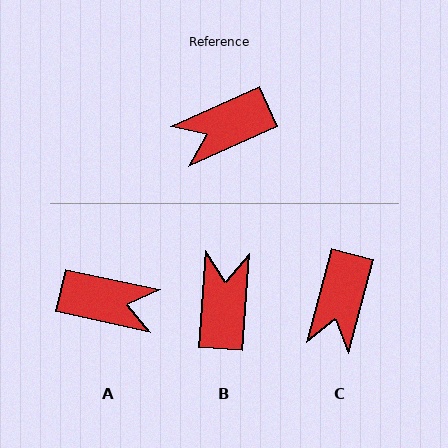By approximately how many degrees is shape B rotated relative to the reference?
Approximately 119 degrees clockwise.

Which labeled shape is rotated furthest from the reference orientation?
A, about 144 degrees away.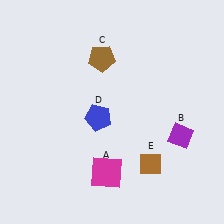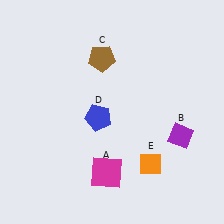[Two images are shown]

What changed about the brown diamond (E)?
In Image 1, E is brown. In Image 2, it changed to orange.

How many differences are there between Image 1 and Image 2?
There is 1 difference between the two images.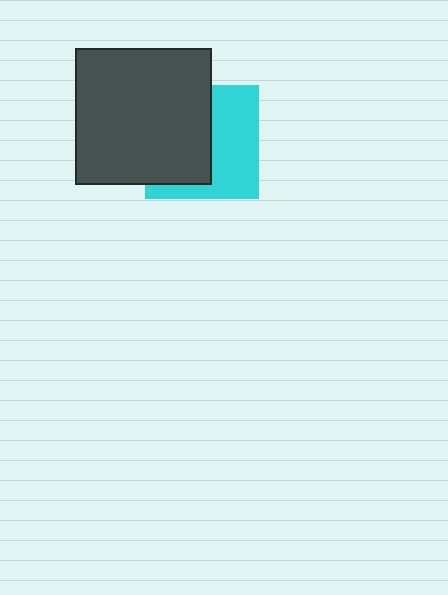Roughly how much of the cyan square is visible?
About half of it is visible (roughly 49%).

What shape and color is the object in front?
The object in front is a dark gray square.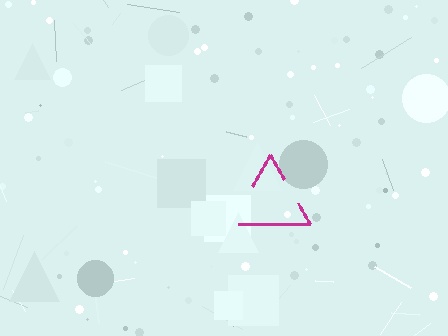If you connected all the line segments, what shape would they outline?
They would outline a triangle.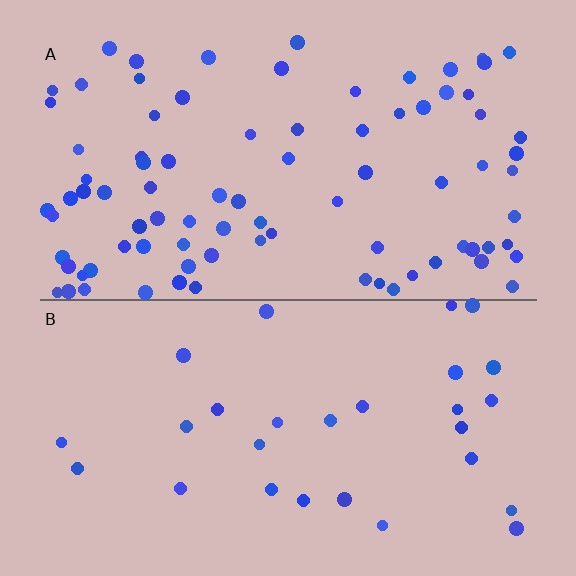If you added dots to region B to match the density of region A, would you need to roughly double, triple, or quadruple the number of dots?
Approximately triple.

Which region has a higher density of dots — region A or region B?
A (the top).